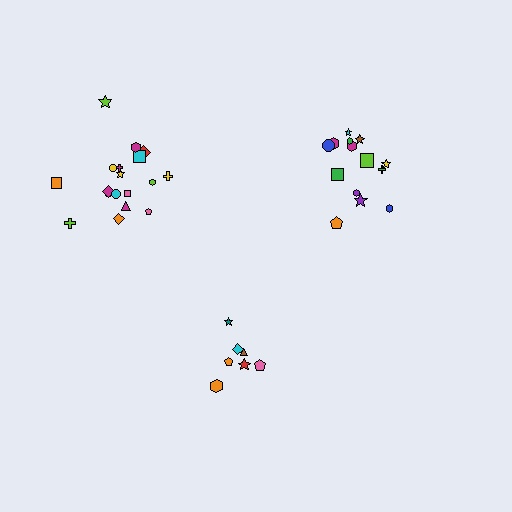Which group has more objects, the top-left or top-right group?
The top-left group.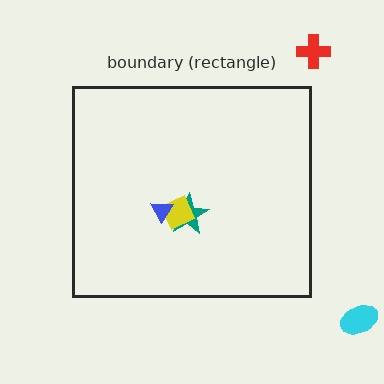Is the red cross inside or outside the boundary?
Outside.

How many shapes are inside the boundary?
3 inside, 2 outside.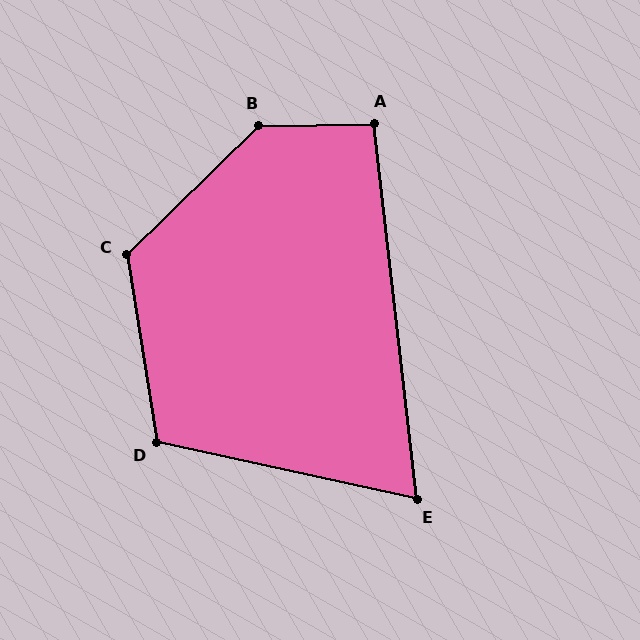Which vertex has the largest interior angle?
B, at approximately 137 degrees.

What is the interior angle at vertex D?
Approximately 111 degrees (obtuse).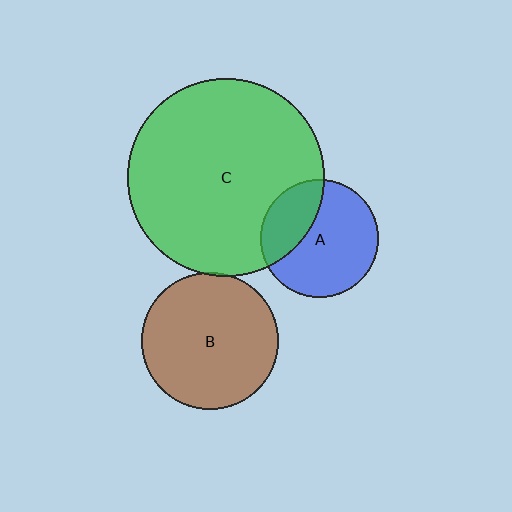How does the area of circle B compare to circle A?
Approximately 1.3 times.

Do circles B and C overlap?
Yes.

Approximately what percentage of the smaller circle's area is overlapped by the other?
Approximately 5%.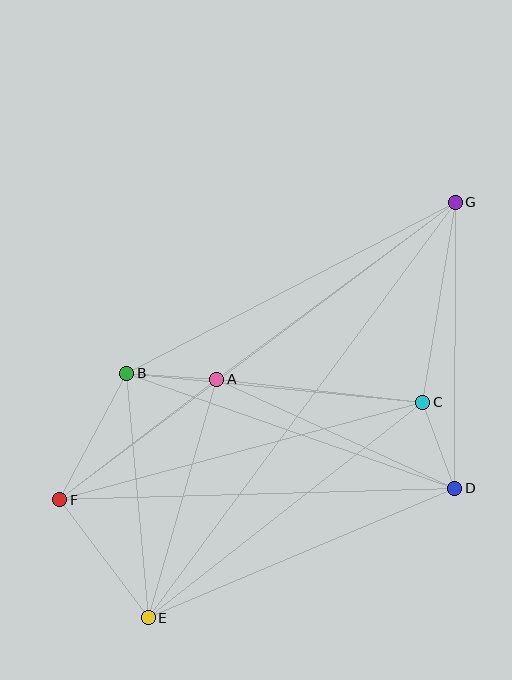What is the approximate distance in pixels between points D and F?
The distance between D and F is approximately 395 pixels.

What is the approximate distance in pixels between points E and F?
The distance between E and F is approximately 148 pixels.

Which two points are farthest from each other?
Points E and G are farthest from each other.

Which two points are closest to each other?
Points A and B are closest to each other.